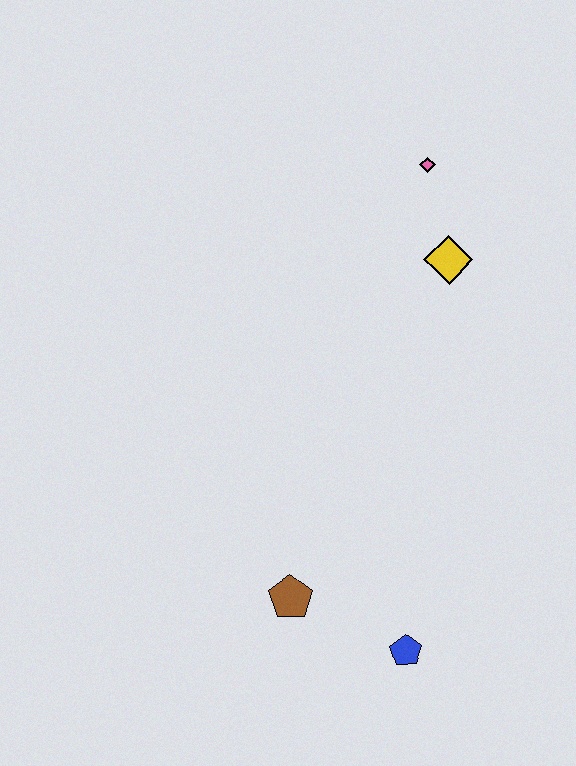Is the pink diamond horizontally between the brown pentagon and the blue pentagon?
No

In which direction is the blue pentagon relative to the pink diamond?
The blue pentagon is below the pink diamond.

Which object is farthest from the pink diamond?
The blue pentagon is farthest from the pink diamond.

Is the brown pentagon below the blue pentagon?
No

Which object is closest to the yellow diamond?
The pink diamond is closest to the yellow diamond.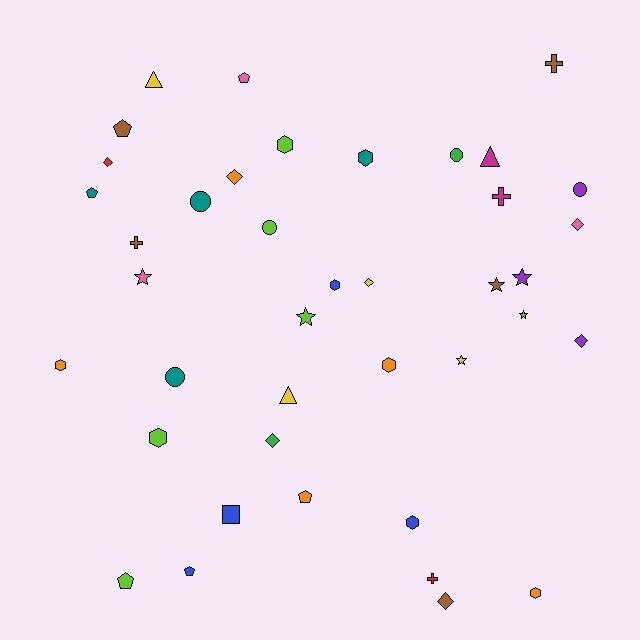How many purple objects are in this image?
There are 3 purple objects.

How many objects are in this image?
There are 40 objects.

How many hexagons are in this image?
There are 8 hexagons.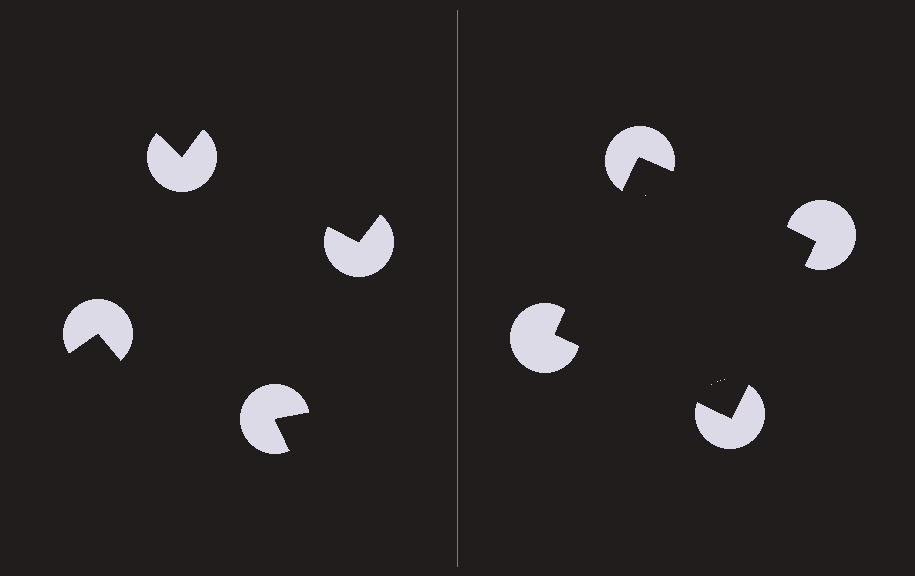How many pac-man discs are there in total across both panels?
8 — 4 on each side.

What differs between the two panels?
The pac-man discs are positioned identically on both sides; only the wedge orientations differ. On the right they align to a square; on the left they are misaligned.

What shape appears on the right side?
An illusory square.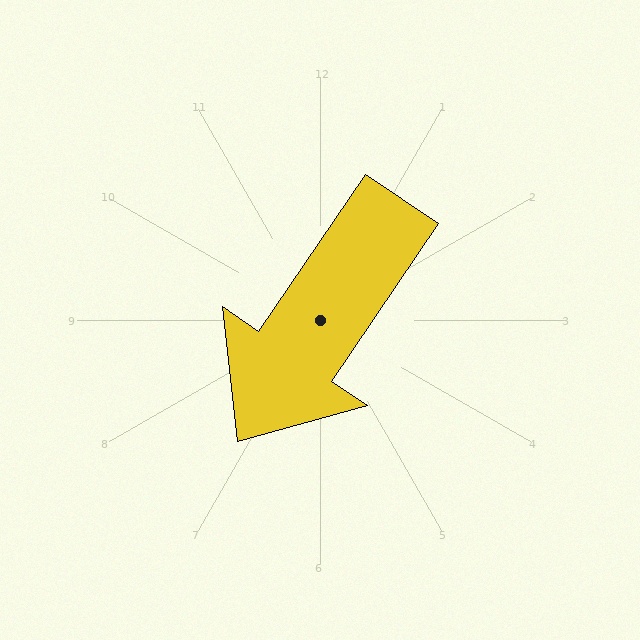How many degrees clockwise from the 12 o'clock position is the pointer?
Approximately 214 degrees.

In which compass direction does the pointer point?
Southwest.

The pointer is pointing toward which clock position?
Roughly 7 o'clock.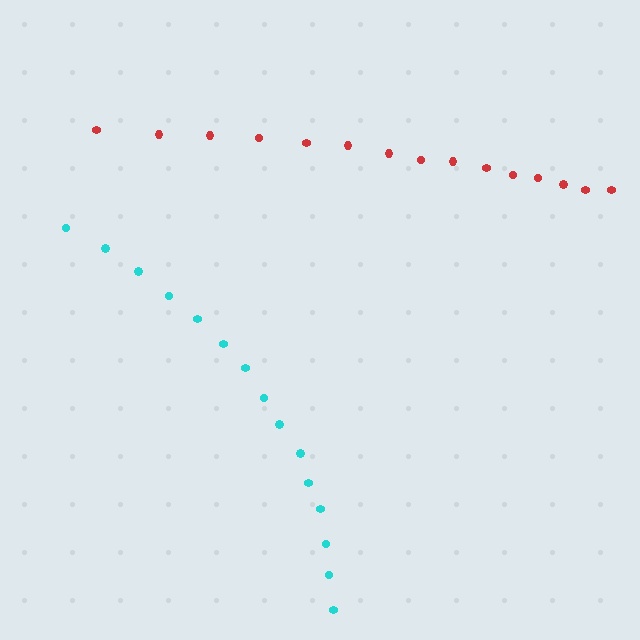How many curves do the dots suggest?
There are 2 distinct paths.